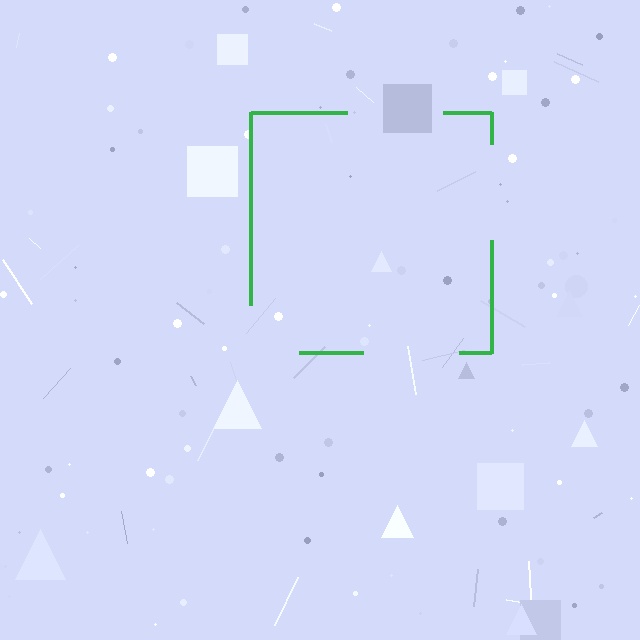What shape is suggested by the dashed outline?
The dashed outline suggests a square.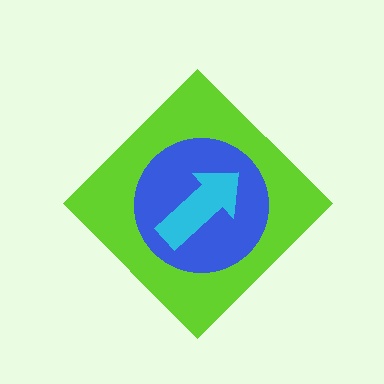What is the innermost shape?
The cyan arrow.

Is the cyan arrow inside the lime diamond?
Yes.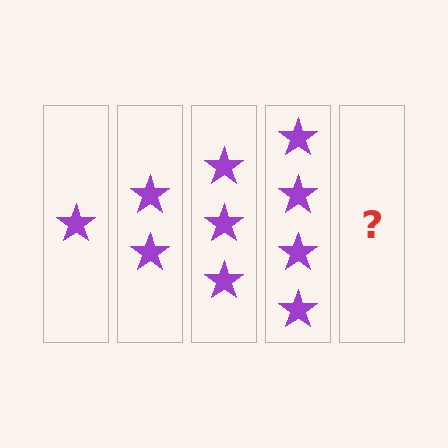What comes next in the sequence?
The next element should be 5 stars.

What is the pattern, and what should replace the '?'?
The pattern is that each step adds one more star. The '?' should be 5 stars.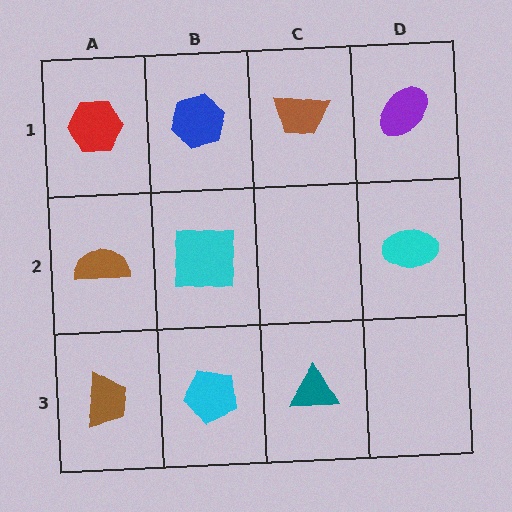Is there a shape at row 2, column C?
No, that cell is empty.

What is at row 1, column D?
A purple ellipse.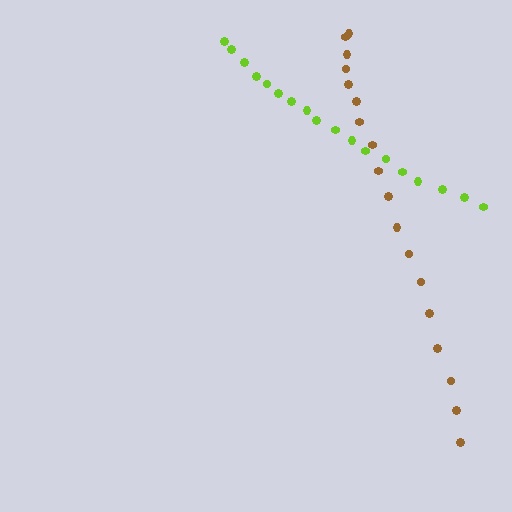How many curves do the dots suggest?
There are 2 distinct paths.